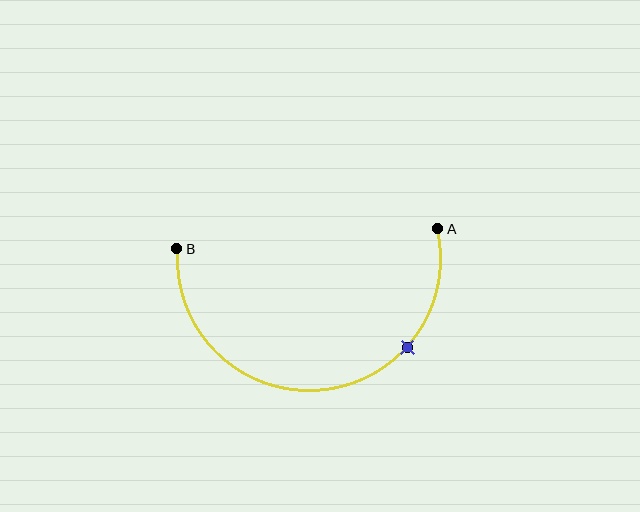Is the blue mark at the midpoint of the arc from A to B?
No. The blue mark lies on the arc but is closer to endpoint A. The arc midpoint would be at the point on the curve equidistant along the arc from both A and B.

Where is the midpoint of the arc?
The arc midpoint is the point on the curve farthest from the straight line joining A and B. It sits below that line.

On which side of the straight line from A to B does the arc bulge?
The arc bulges below the straight line connecting A and B.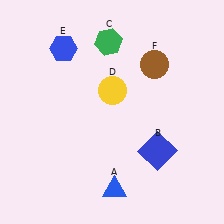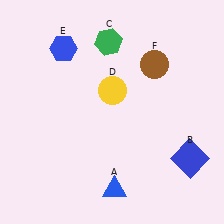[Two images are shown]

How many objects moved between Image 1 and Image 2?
1 object moved between the two images.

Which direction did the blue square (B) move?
The blue square (B) moved right.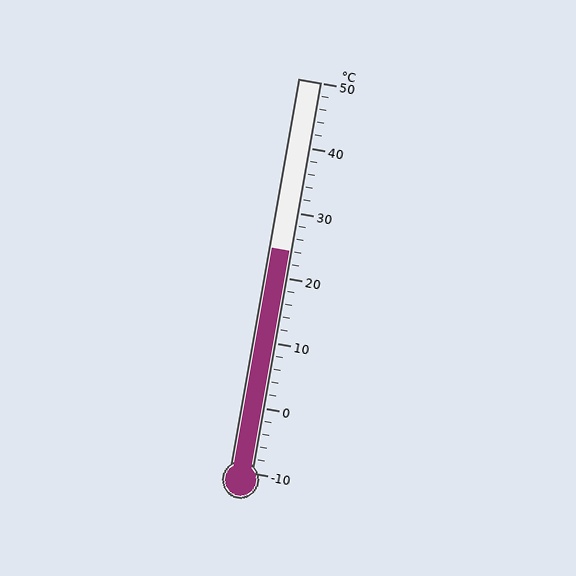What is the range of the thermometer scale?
The thermometer scale ranges from -10°C to 50°C.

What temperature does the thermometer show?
The thermometer shows approximately 24°C.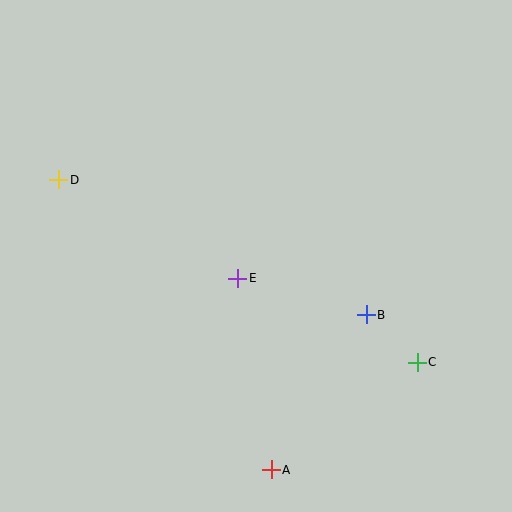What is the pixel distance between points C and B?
The distance between C and B is 70 pixels.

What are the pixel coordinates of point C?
Point C is at (417, 362).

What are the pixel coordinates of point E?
Point E is at (238, 278).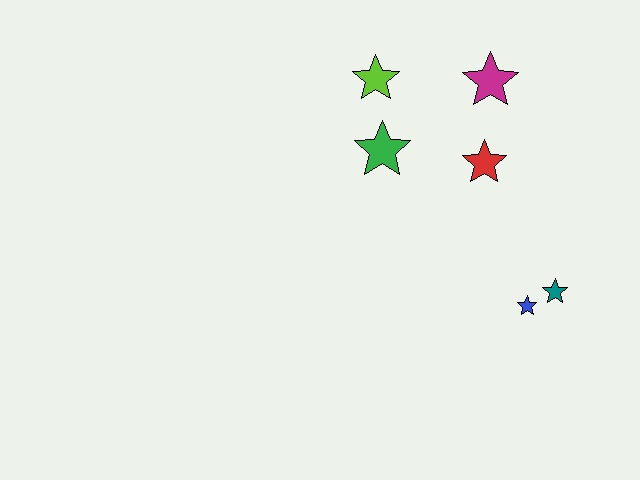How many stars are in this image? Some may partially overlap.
There are 6 stars.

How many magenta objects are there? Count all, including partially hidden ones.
There is 1 magenta object.